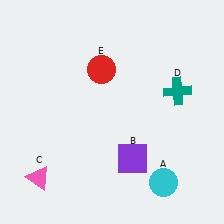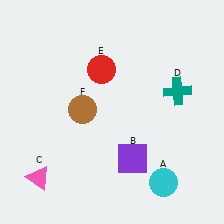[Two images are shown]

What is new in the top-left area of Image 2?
A brown circle (F) was added in the top-left area of Image 2.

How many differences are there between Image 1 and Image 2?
There is 1 difference between the two images.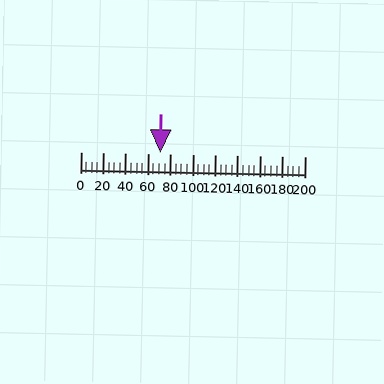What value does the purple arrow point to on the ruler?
The purple arrow points to approximately 71.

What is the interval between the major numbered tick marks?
The major tick marks are spaced 20 units apart.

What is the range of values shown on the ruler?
The ruler shows values from 0 to 200.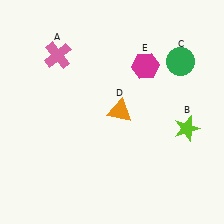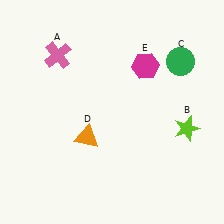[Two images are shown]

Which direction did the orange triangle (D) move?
The orange triangle (D) moved left.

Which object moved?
The orange triangle (D) moved left.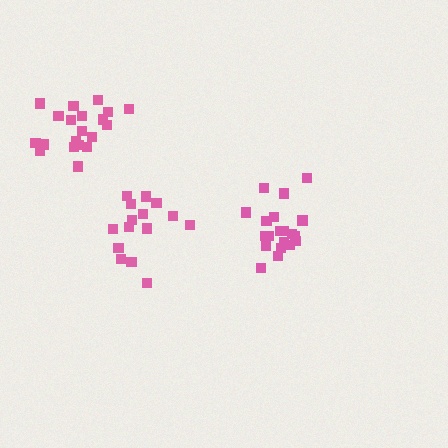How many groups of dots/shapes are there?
There are 3 groups.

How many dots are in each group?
Group 1: 15 dots, Group 2: 20 dots, Group 3: 20 dots (55 total).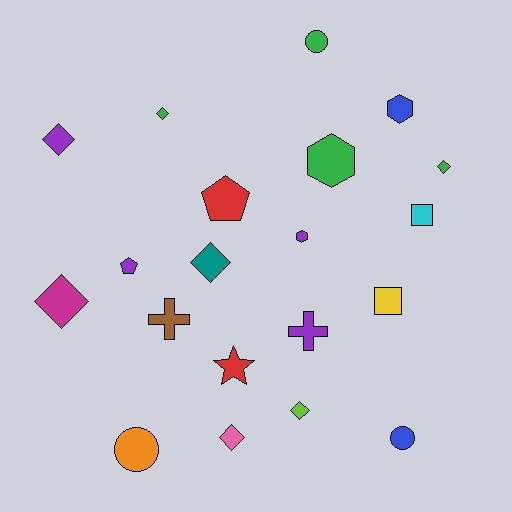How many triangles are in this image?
There are no triangles.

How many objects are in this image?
There are 20 objects.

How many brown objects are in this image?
There is 1 brown object.